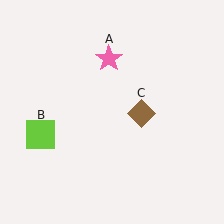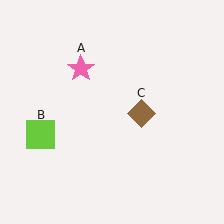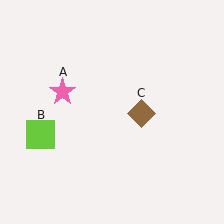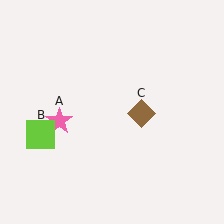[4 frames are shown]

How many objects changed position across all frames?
1 object changed position: pink star (object A).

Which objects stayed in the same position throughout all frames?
Lime square (object B) and brown diamond (object C) remained stationary.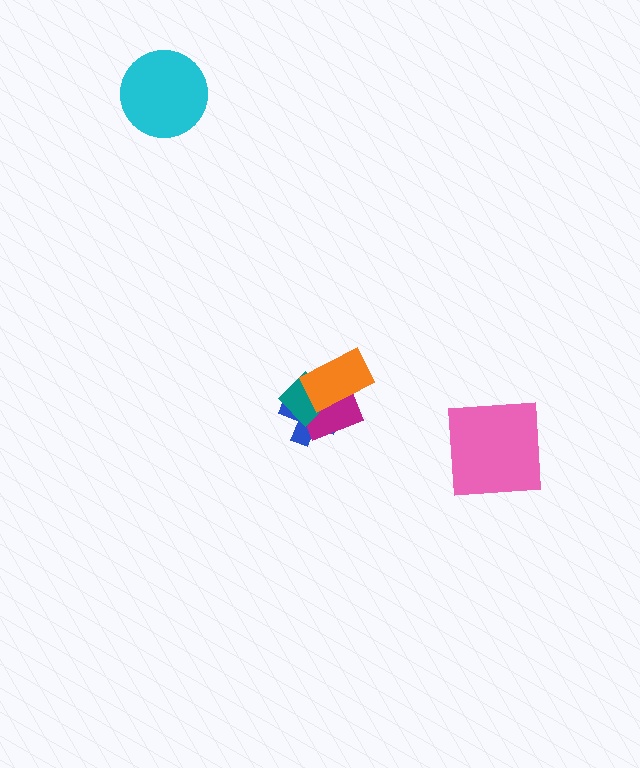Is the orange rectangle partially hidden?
No, no other shape covers it.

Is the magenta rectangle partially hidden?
Yes, it is partially covered by another shape.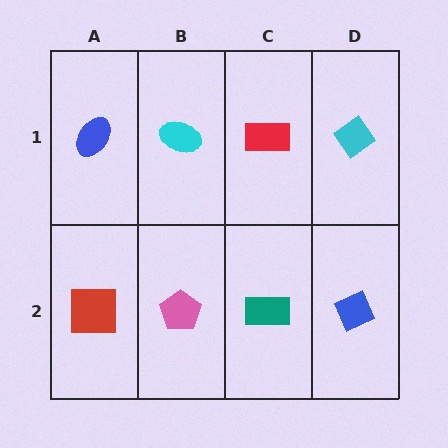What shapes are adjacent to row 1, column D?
A blue diamond (row 2, column D), a red rectangle (row 1, column C).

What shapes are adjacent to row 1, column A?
A red square (row 2, column A), a cyan ellipse (row 1, column B).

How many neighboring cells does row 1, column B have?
3.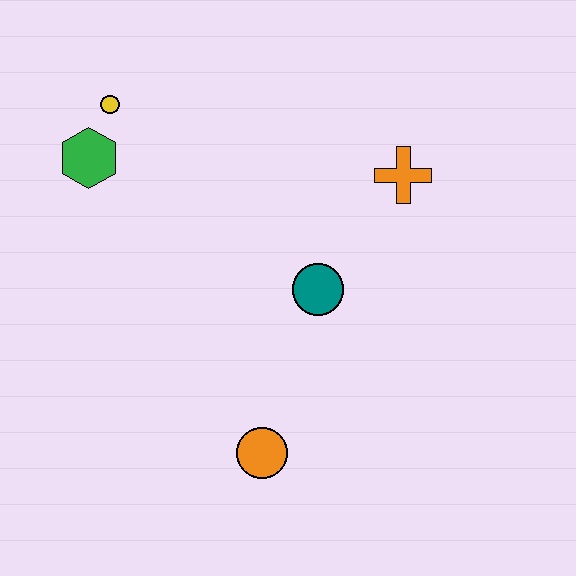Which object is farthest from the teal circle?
The yellow circle is farthest from the teal circle.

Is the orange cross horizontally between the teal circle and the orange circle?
No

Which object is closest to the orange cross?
The teal circle is closest to the orange cross.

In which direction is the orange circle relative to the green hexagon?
The orange circle is below the green hexagon.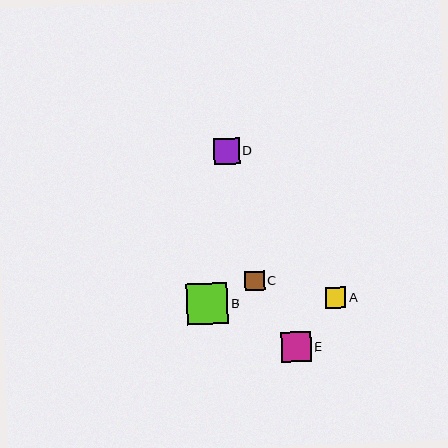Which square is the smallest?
Square C is the smallest with a size of approximately 19 pixels.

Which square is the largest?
Square B is the largest with a size of approximately 41 pixels.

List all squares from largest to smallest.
From largest to smallest: B, E, D, A, C.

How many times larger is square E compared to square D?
Square E is approximately 1.2 times the size of square D.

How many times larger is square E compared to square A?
Square E is approximately 1.4 times the size of square A.